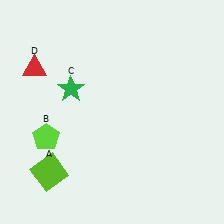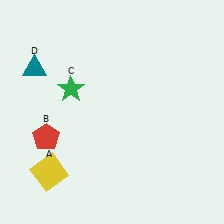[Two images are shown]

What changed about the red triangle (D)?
In Image 1, D is red. In Image 2, it changed to teal.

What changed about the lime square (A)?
In Image 1, A is lime. In Image 2, it changed to yellow.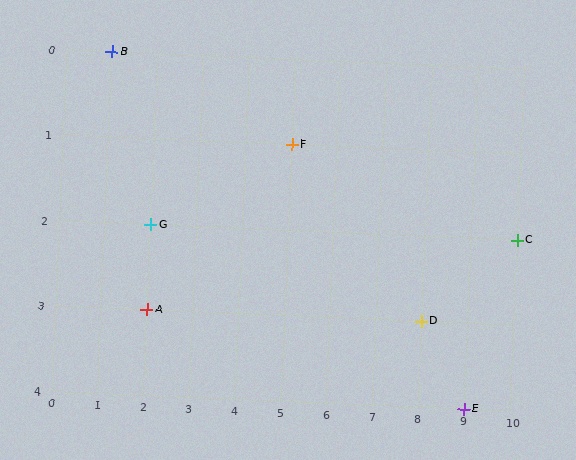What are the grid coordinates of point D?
Point D is at grid coordinates (8, 3).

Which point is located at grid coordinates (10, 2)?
Point C is at (10, 2).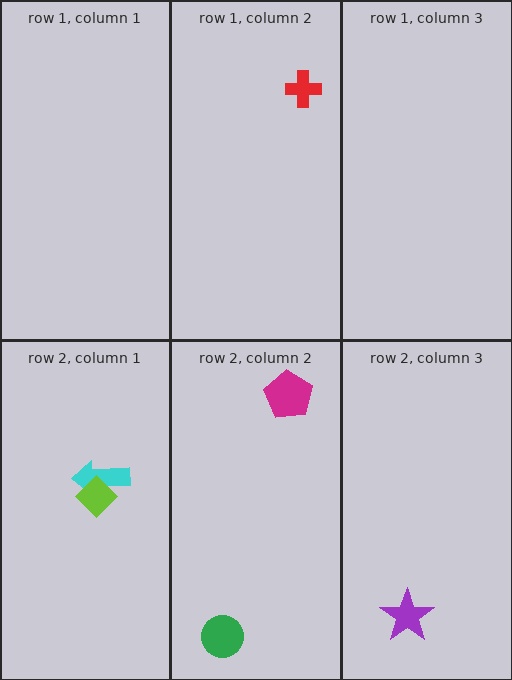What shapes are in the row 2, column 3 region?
The purple star.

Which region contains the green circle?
The row 2, column 2 region.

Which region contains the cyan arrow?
The row 2, column 1 region.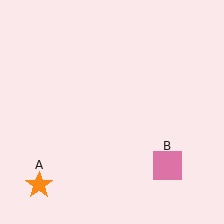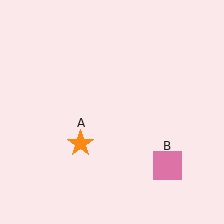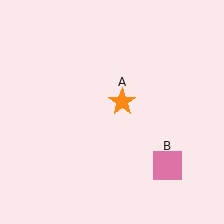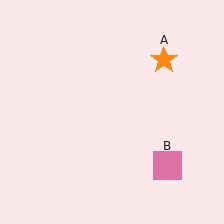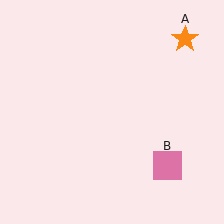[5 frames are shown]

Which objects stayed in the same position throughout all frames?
Pink square (object B) remained stationary.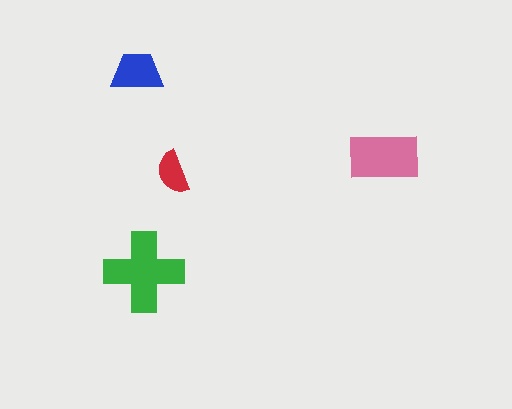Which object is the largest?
The green cross.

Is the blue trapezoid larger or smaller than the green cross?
Smaller.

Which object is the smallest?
The red semicircle.